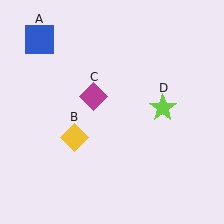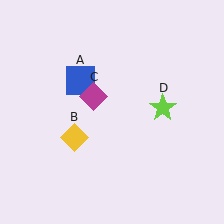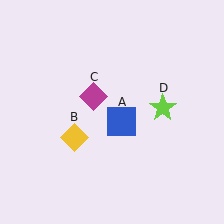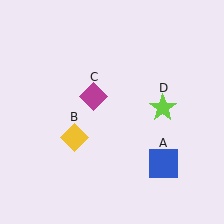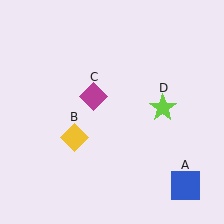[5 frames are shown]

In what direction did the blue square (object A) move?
The blue square (object A) moved down and to the right.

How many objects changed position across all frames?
1 object changed position: blue square (object A).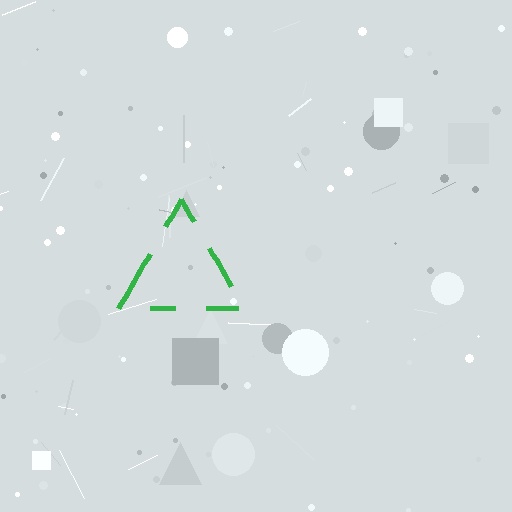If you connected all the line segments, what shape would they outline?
They would outline a triangle.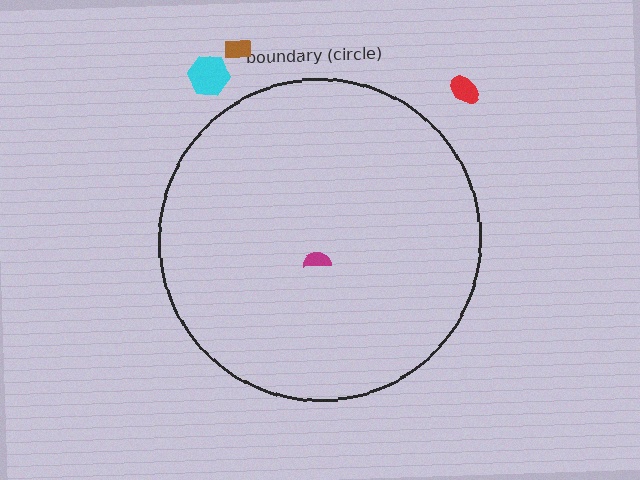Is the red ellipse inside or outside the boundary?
Outside.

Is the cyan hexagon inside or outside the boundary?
Outside.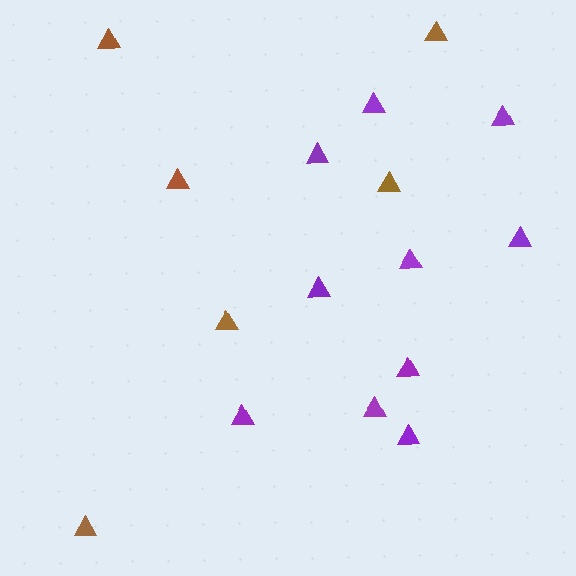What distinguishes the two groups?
There are 2 groups: one group of purple triangles (10) and one group of brown triangles (6).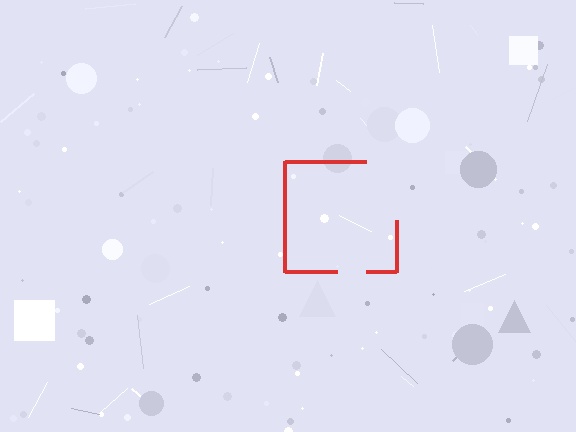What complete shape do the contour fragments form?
The contour fragments form a square.